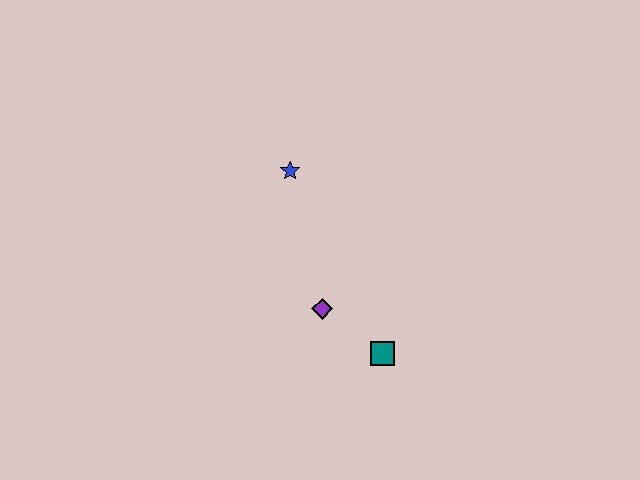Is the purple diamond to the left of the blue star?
No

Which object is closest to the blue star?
The purple diamond is closest to the blue star.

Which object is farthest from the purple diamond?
The blue star is farthest from the purple diamond.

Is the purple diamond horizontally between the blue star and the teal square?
Yes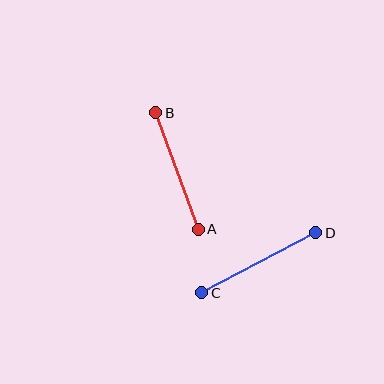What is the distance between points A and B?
The distance is approximately 124 pixels.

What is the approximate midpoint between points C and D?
The midpoint is at approximately (259, 263) pixels.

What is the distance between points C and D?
The distance is approximately 129 pixels.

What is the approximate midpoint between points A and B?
The midpoint is at approximately (177, 171) pixels.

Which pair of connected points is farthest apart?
Points C and D are farthest apart.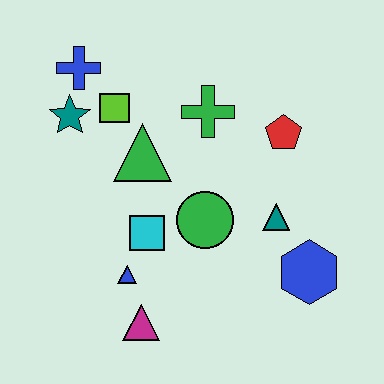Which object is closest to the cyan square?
The blue triangle is closest to the cyan square.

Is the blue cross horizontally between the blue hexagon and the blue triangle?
No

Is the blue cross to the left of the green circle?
Yes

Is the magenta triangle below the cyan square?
Yes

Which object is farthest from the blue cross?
The blue hexagon is farthest from the blue cross.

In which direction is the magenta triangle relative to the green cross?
The magenta triangle is below the green cross.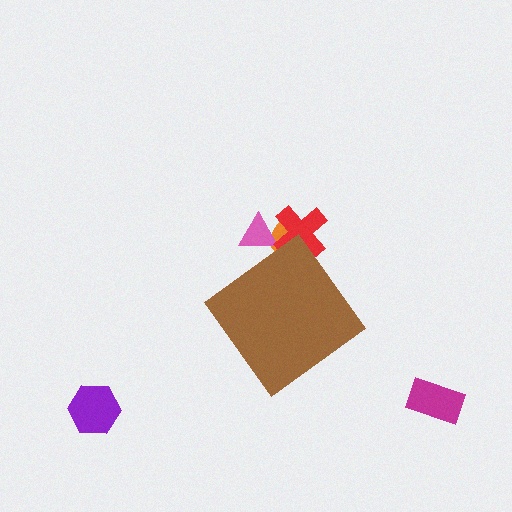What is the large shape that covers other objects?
A brown diamond.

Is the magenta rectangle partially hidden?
No, the magenta rectangle is fully visible.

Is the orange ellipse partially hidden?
Yes, the orange ellipse is partially hidden behind the brown diamond.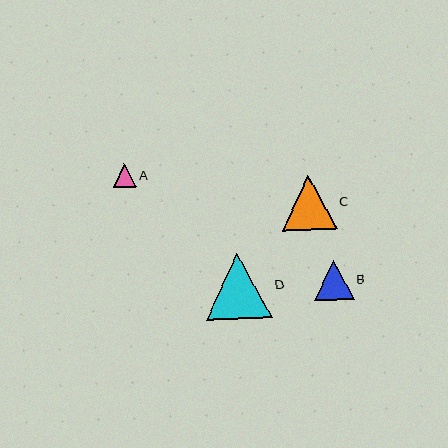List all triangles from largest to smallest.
From largest to smallest: D, C, B, A.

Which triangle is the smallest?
Triangle A is the smallest with a size of approximately 23 pixels.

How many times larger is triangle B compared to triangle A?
Triangle B is approximately 1.7 times the size of triangle A.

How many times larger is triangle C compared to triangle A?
Triangle C is approximately 2.3 times the size of triangle A.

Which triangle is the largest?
Triangle D is the largest with a size of approximately 66 pixels.